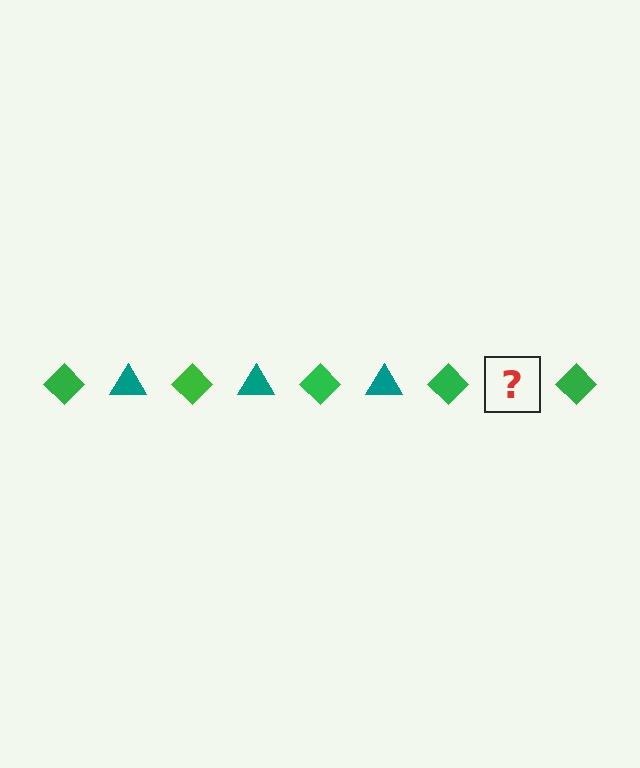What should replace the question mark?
The question mark should be replaced with a teal triangle.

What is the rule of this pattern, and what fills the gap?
The rule is that the pattern alternates between green diamond and teal triangle. The gap should be filled with a teal triangle.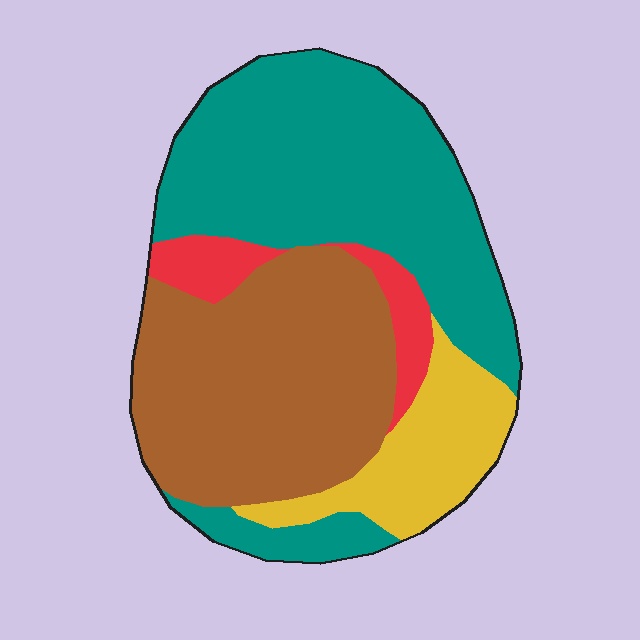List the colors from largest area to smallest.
From largest to smallest: teal, brown, yellow, red.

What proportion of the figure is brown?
Brown covers around 35% of the figure.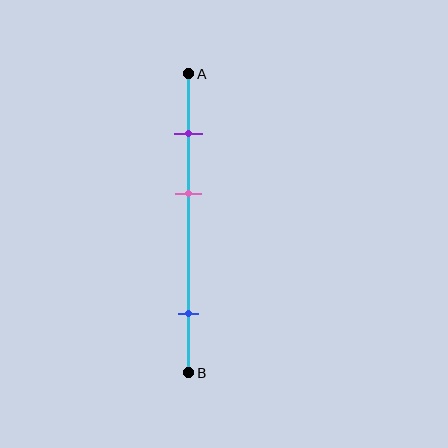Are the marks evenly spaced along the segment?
No, the marks are not evenly spaced.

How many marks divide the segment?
There are 3 marks dividing the segment.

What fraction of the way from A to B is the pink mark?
The pink mark is approximately 40% (0.4) of the way from A to B.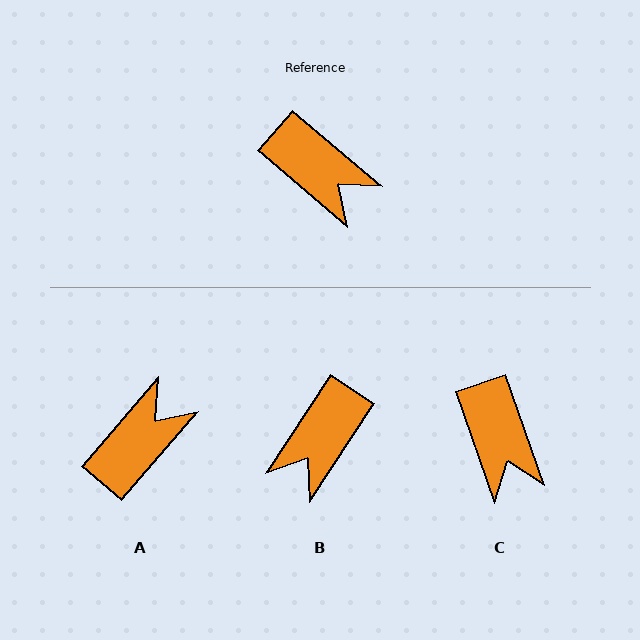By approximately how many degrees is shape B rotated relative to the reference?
Approximately 83 degrees clockwise.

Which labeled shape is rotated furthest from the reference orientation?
A, about 90 degrees away.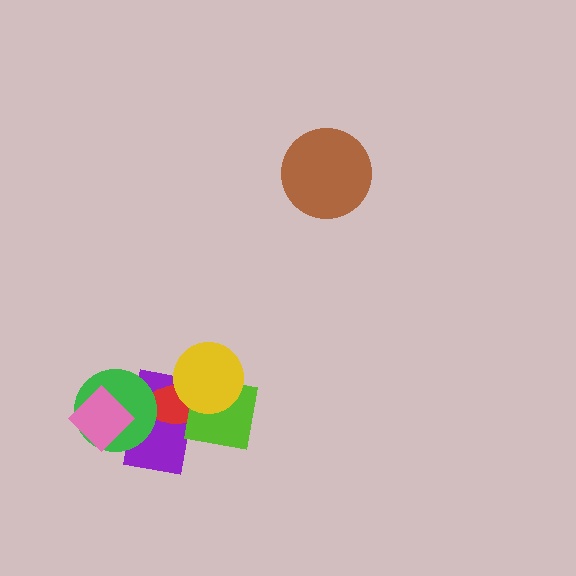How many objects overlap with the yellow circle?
3 objects overlap with the yellow circle.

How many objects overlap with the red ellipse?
4 objects overlap with the red ellipse.